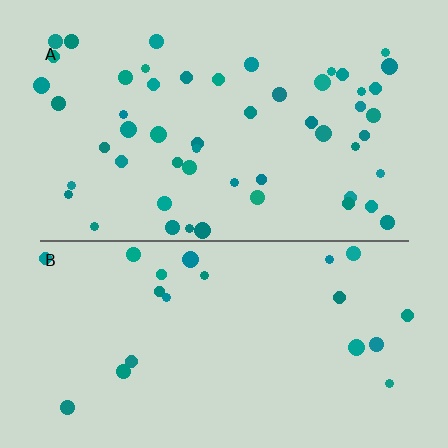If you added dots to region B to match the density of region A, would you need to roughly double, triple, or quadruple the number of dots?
Approximately double.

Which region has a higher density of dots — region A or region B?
A (the top).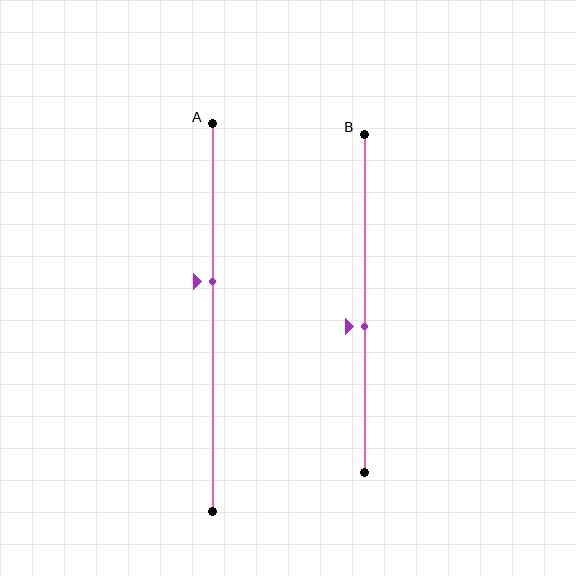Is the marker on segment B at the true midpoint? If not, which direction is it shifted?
No, the marker on segment B is shifted downward by about 7% of the segment length.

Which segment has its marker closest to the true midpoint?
Segment B has its marker closest to the true midpoint.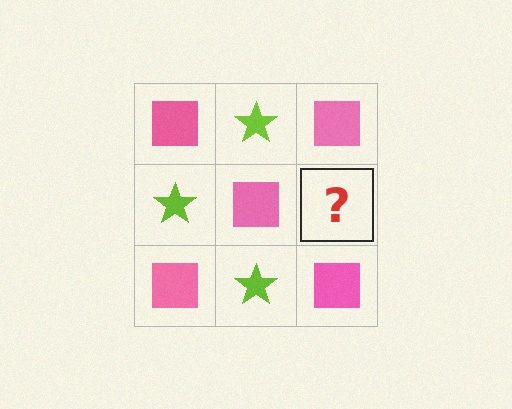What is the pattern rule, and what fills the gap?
The rule is that it alternates pink square and lime star in a checkerboard pattern. The gap should be filled with a lime star.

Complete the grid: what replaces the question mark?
The question mark should be replaced with a lime star.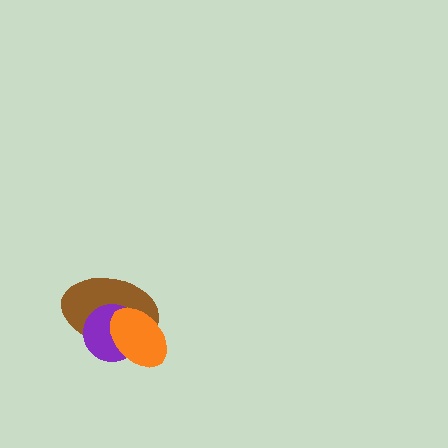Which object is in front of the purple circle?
The orange ellipse is in front of the purple circle.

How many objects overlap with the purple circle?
2 objects overlap with the purple circle.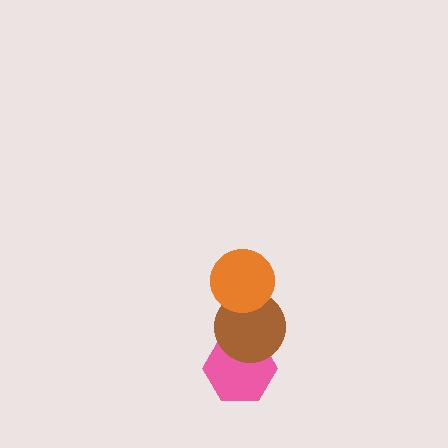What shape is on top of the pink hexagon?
The brown circle is on top of the pink hexagon.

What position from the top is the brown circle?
The brown circle is 2nd from the top.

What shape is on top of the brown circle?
The orange circle is on top of the brown circle.